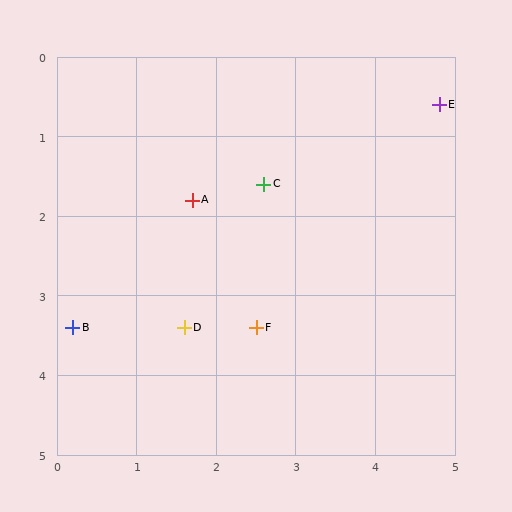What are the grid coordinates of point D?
Point D is at approximately (1.6, 3.4).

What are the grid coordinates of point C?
Point C is at approximately (2.6, 1.6).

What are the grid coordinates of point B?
Point B is at approximately (0.2, 3.4).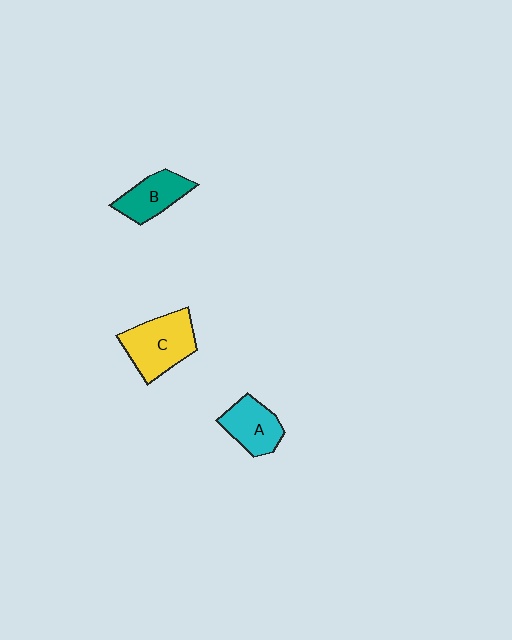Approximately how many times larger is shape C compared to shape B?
Approximately 1.5 times.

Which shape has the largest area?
Shape C (yellow).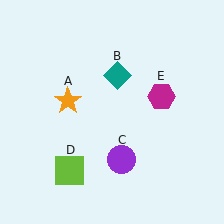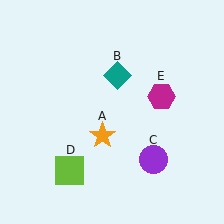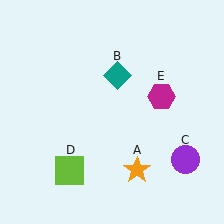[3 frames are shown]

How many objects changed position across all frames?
2 objects changed position: orange star (object A), purple circle (object C).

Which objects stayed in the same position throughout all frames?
Teal diamond (object B) and lime square (object D) and magenta hexagon (object E) remained stationary.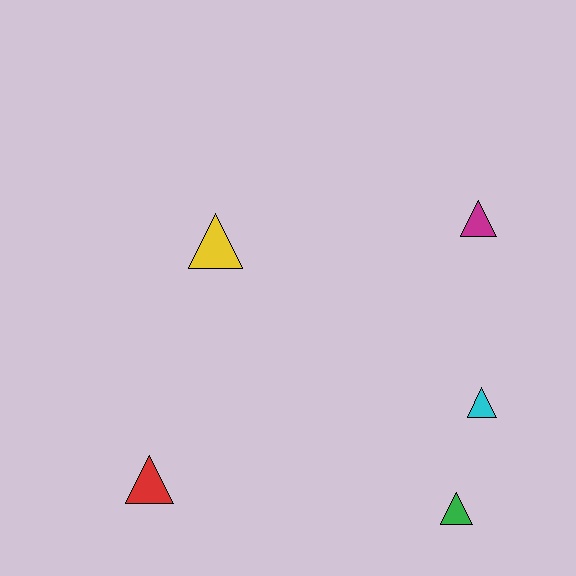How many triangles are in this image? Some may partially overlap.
There are 5 triangles.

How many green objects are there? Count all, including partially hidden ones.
There is 1 green object.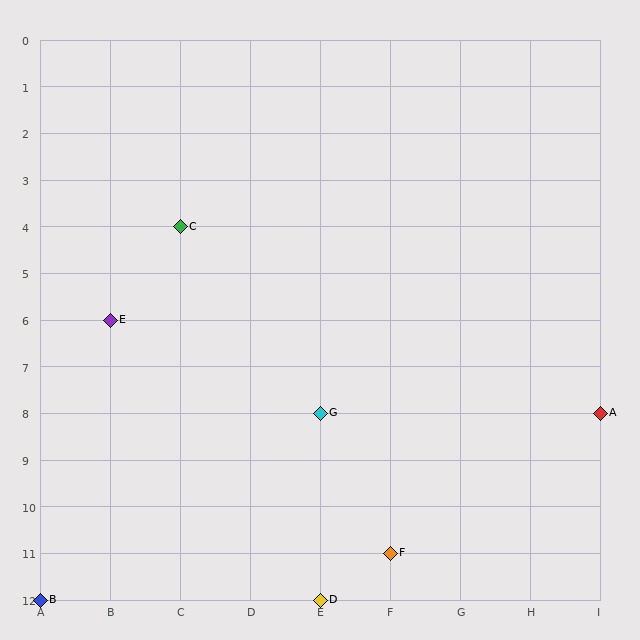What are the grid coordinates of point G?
Point G is at grid coordinates (E, 8).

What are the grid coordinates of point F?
Point F is at grid coordinates (F, 11).